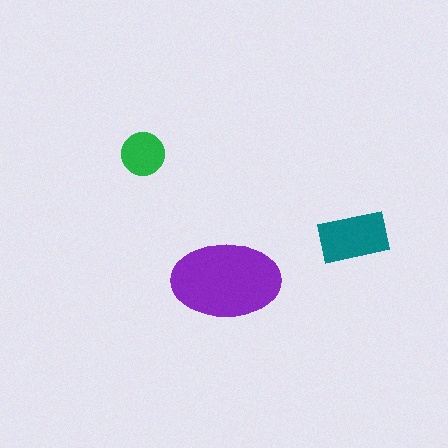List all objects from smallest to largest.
The green circle, the teal rectangle, the purple ellipse.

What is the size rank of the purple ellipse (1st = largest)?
1st.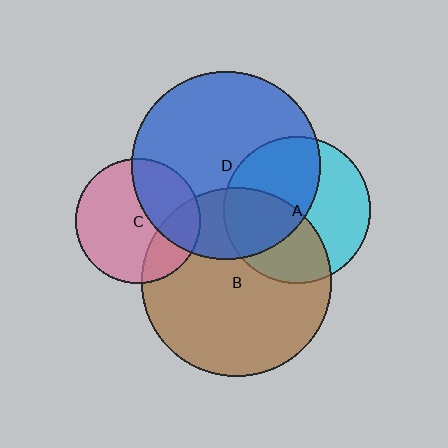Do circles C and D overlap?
Yes.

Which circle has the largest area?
Circle B (brown).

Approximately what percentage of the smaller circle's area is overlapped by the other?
Approximately 35%.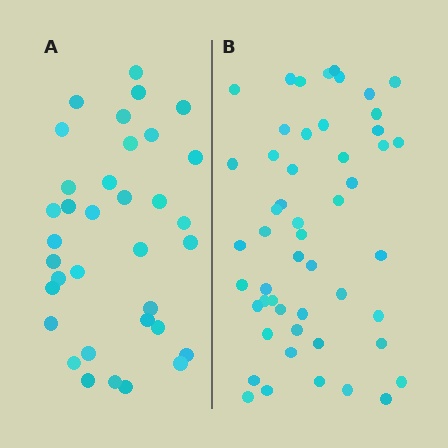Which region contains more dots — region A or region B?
Region B (the right region) has more dots.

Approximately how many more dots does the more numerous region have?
Region B has approximately 15 more dots than region A.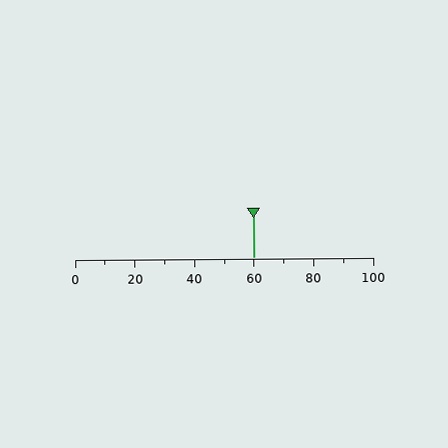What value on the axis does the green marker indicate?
The marker indicates approximately 60.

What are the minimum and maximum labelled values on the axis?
The axis runs from 0 to 100.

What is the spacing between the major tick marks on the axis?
The major ticks are spaced 20 apart.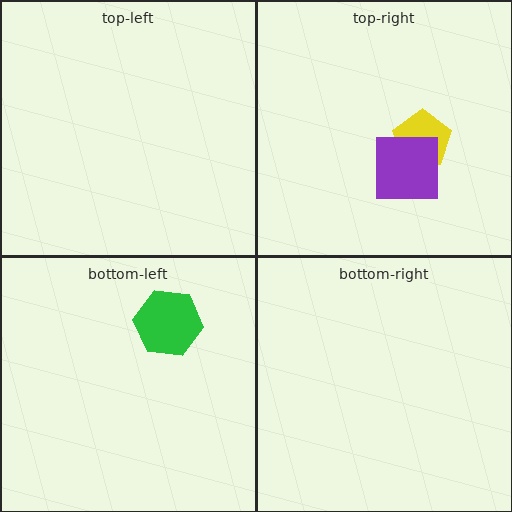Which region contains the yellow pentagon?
The top-right region.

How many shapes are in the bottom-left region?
1.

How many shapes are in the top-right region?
2.